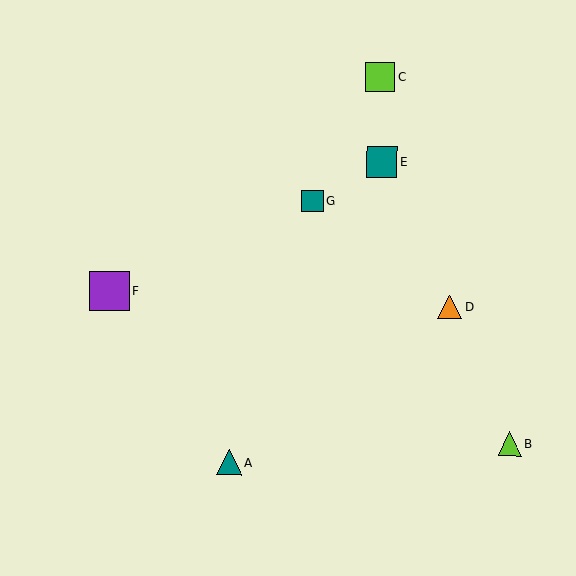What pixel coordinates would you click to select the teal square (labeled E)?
Click at (382, 162) to select the teal square E.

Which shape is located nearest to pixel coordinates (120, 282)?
The purple square (labeled F) at (109, 291) is nearest to that location.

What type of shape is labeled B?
Shape B is a lime triangle.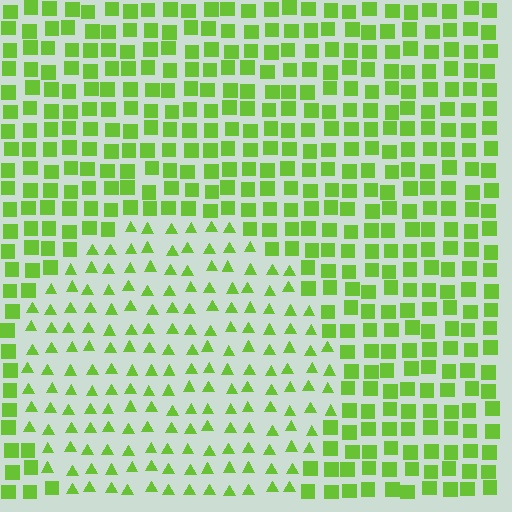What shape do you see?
I see a circle.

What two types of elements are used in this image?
The image uses triangles inside the circle region and squares outside it.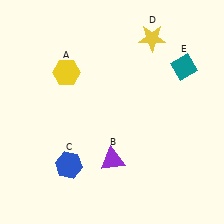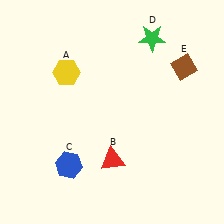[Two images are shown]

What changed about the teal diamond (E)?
In Image 1, E is teal. In Image 2, it changed to brown.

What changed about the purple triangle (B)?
In Image 1, B is purple. In Image 2, it changed to red.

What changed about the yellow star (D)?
In Image 1, D is yellow. In Image 2, it changed to green.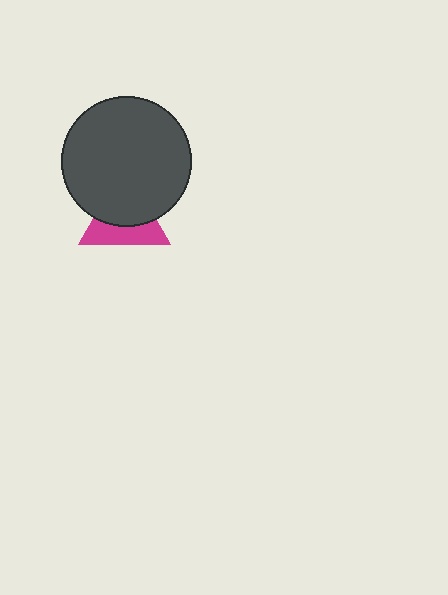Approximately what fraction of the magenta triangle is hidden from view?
Roughly 55% of the magenta triangle is hidden behind the dark gray circle.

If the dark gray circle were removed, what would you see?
You would see the complete magenta triangle.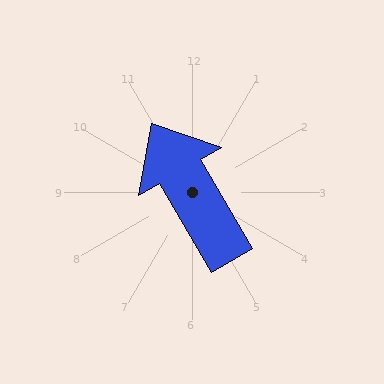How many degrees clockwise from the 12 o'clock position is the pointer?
Approximately 330 degrees.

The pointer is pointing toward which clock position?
Roughly 11 o'clock.